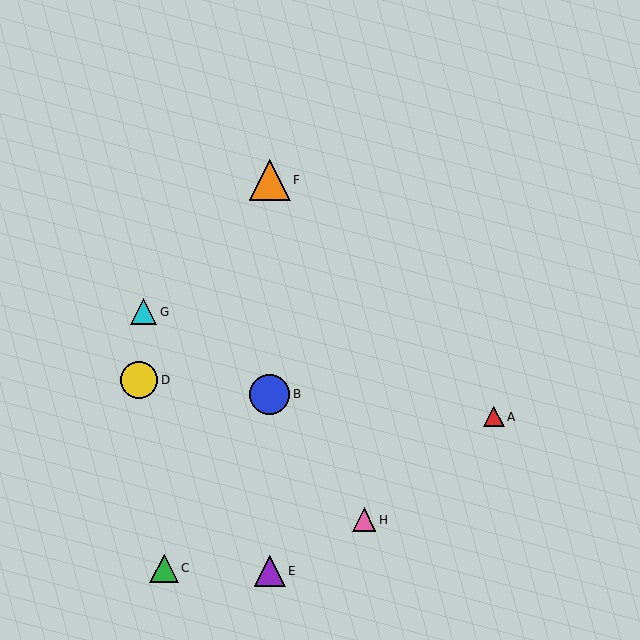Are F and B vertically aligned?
Yes, both are at x≈270.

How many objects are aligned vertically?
3 objects (B, E, F) are aligned vertically.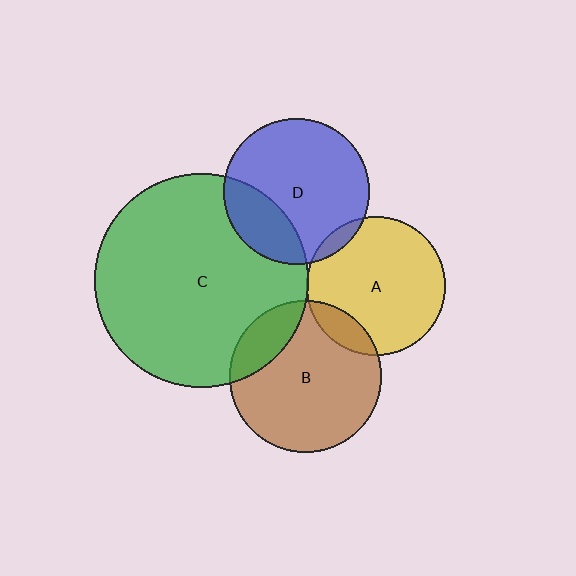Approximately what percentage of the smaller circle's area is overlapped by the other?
Approximately 25%.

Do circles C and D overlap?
Yes.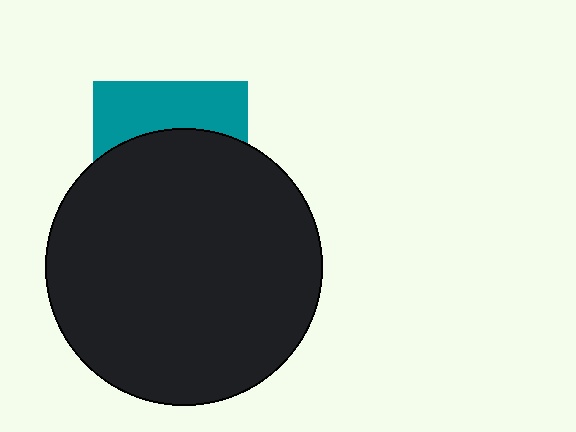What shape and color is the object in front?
The object in front is a black circle.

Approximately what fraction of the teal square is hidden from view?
Roughly 64% of the teal square is hidden behind the black circle.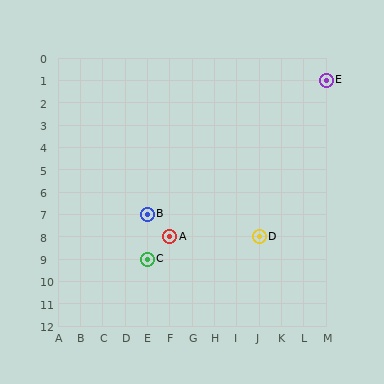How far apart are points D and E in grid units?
Points D and E are 3 columns and 7 rows apart (about 7.6 grid units diagonally).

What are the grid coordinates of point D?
Point D is at grid coordinates (J, 8).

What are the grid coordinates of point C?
Point C is at grid coordinates (E, 9).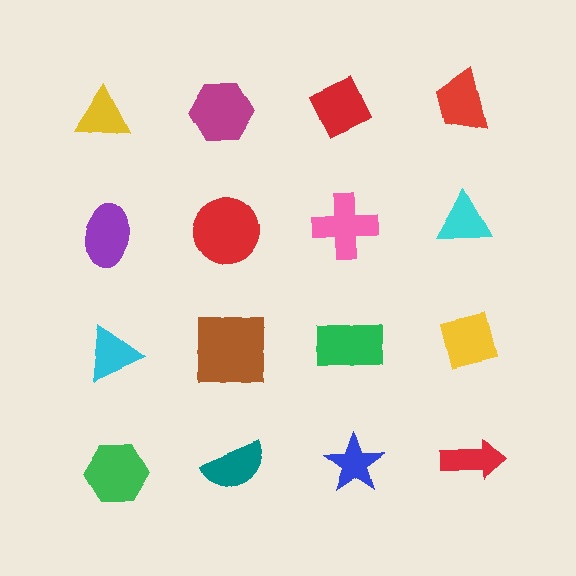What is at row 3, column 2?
A brown square.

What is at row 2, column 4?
A cyan triangle.